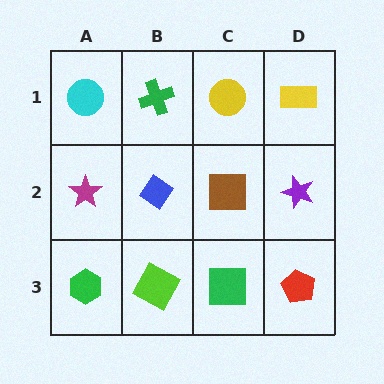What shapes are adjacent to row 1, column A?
A magenta star (row 2, column A), a green cross (row 1, column B).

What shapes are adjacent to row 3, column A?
A magenta star (row 2, column A), a lime square (row 3, column B).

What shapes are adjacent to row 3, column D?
A purple star (row 2, column D), a green square (row 3, column C).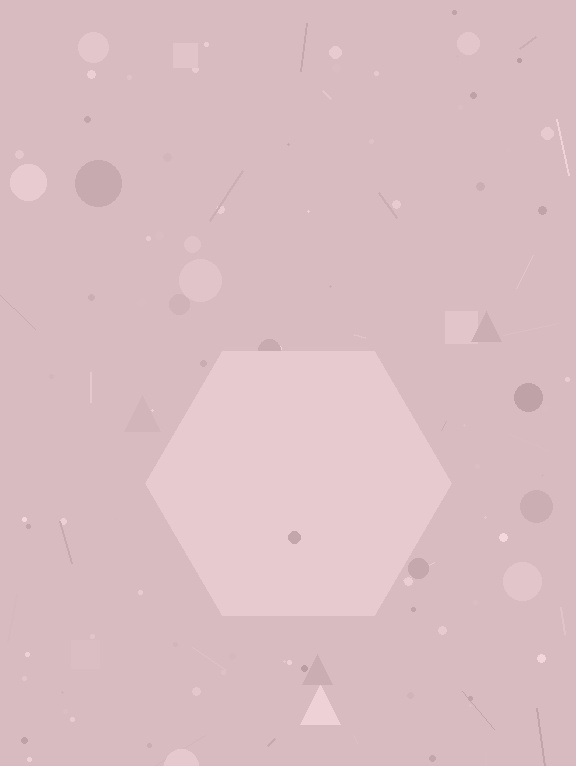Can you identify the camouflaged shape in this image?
The camouflaged shape is a hexagon.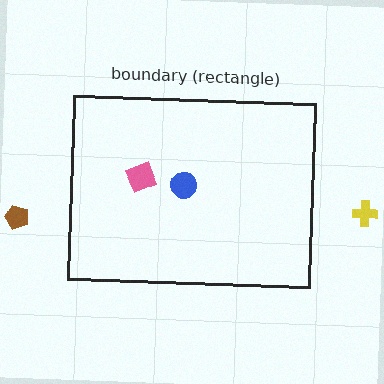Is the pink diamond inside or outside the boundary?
Inside.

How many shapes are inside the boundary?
2 inside, 2 outside.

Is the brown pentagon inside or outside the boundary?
Outside.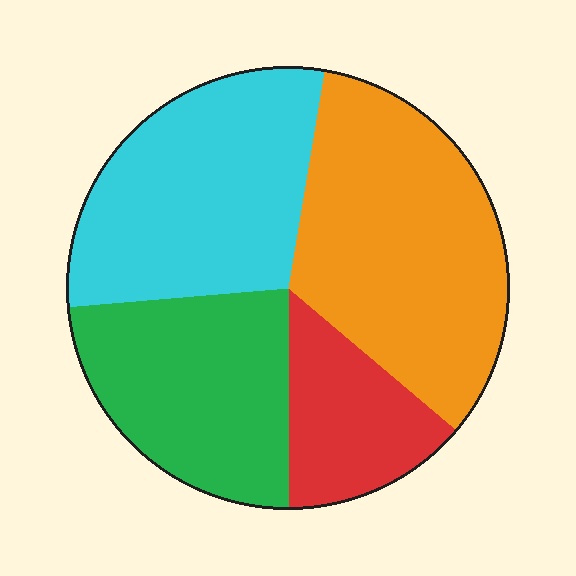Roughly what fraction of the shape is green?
Green takes up about one quarter (1/4) of the shape.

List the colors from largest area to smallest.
From largest to smallest: orange, cyan, green, red.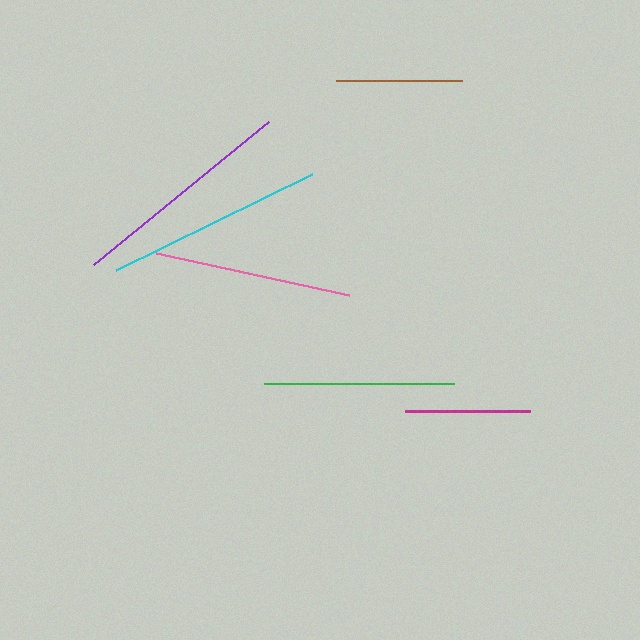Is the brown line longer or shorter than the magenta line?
The brown line is longer than the magenta line.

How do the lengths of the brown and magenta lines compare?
The brown and magenta lines are approximately the same length.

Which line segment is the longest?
The purple line is the longest at approximately 226 pixels.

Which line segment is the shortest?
The magenta line is the shortest at approximately 125 pixels.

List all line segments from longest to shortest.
From longest to shortest: purple, cyan, pink, green, brown, magenta.